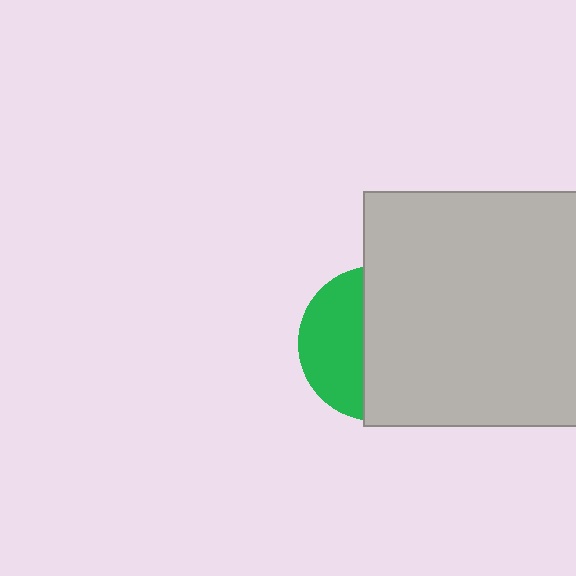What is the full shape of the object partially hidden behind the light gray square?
The partially hidden object is a green circle.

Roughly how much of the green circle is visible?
A small part of it is visible (roughly 40%).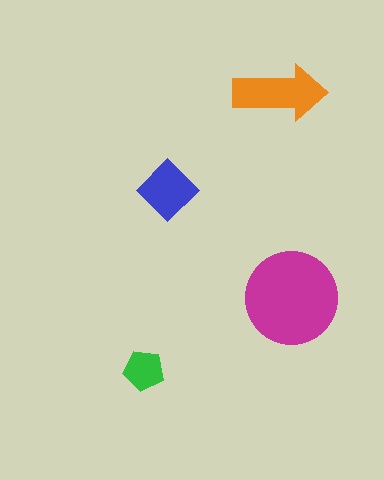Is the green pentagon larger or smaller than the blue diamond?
Smaller.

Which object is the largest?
The magenta circle.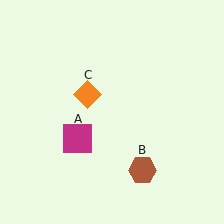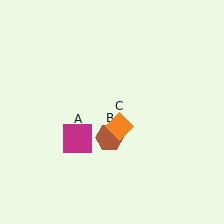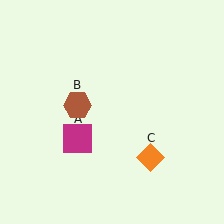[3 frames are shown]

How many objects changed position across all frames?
2 objects changed position: brown hexagon (object B), orange diamond (object C).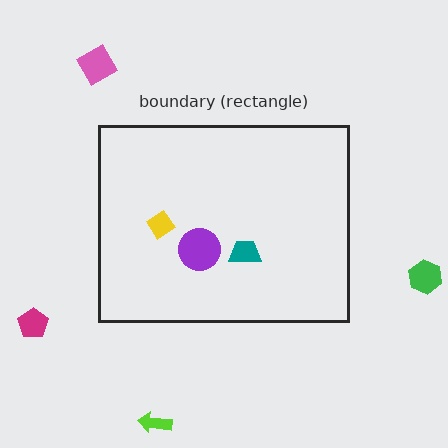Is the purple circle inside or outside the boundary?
Inside.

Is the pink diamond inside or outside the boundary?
Outside.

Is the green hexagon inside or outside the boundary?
Outside.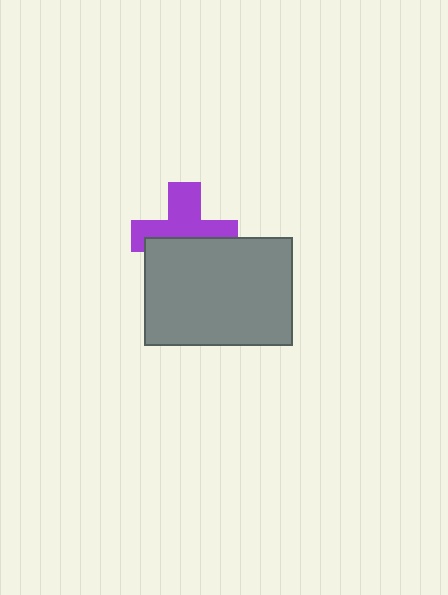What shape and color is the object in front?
The object in front is a gray rectangle.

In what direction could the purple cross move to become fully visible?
The purple cross could move up. That would shift it out from behind the gray rectangle entirely.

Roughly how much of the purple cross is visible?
About half of it is visible (roughly 56%).